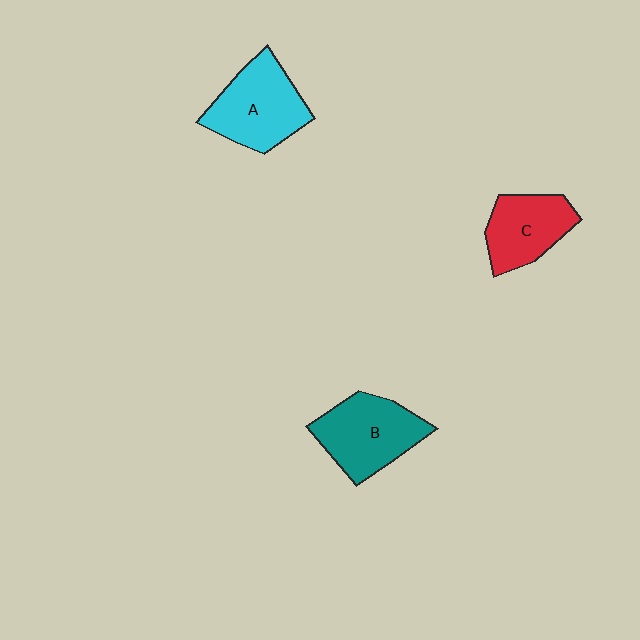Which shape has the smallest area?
Shape C (red).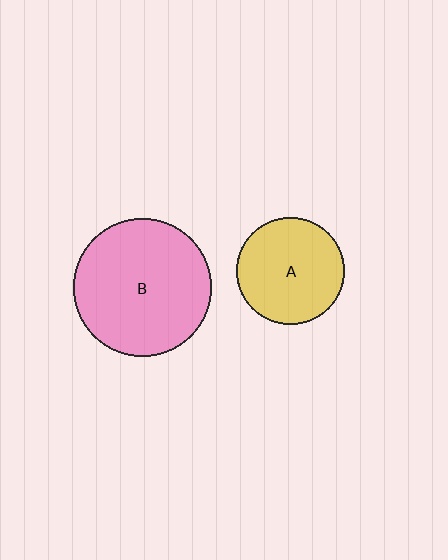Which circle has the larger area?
Circle B (pink).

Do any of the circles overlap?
No, none of the circles overlap.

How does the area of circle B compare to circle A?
Approximately 1.7 times.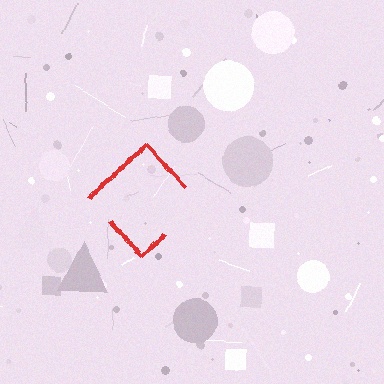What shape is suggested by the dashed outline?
The dashed outline suggests a diamond.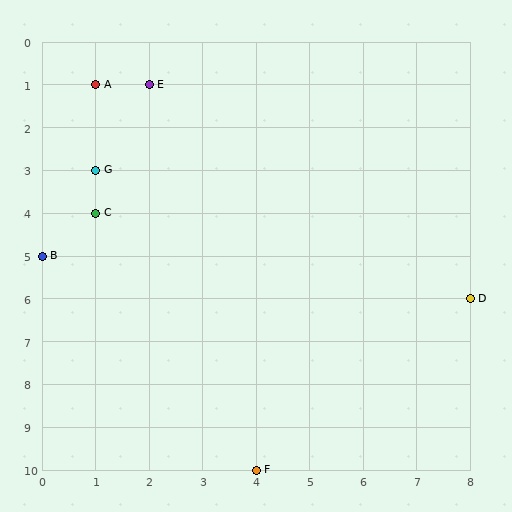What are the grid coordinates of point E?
Point E is at grid coordinates (2, 1).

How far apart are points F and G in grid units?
Points F and G are 3 columns and 7 rows apart (about 7.6 grid units diagonally).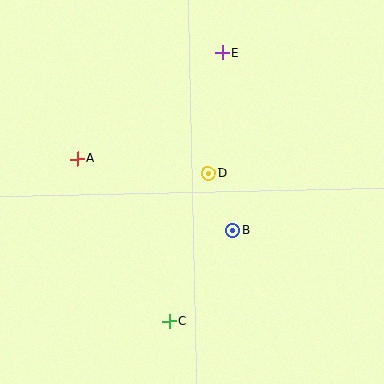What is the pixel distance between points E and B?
The distance between E and B is 178 pixels.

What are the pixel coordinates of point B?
Point B is at (233, 230).